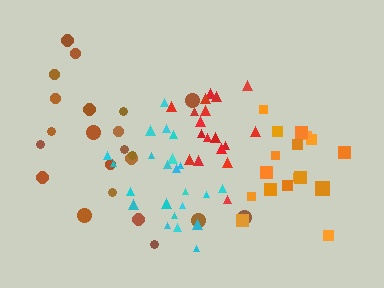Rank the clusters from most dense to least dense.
cyan, red, orange, brown.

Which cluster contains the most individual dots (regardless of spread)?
Cyan (24).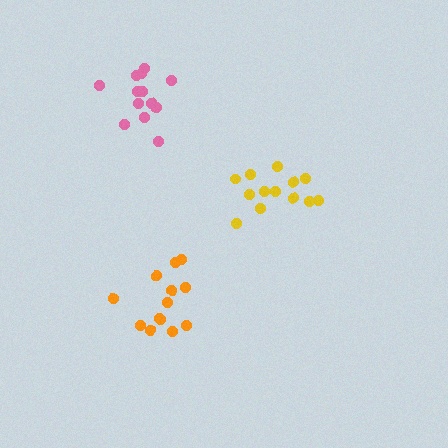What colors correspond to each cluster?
The clusters are colored: orange, yellow, pink.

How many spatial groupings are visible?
There are 3 spatial groupings.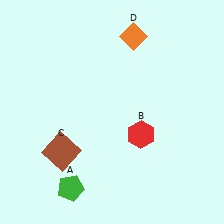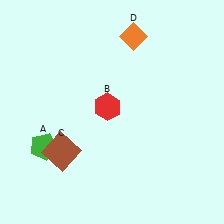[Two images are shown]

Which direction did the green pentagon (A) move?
The green pentagon (A) moved up.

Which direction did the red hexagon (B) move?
The red hexagon (B) moved left.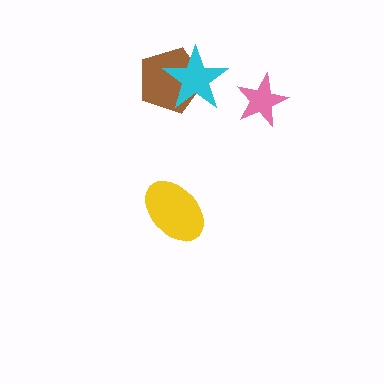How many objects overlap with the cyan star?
1 object overlaps with the cyan star.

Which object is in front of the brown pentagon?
The cyan star is in front of the brown pentagon.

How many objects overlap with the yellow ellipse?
0 objects overlap with the yellow ellipse.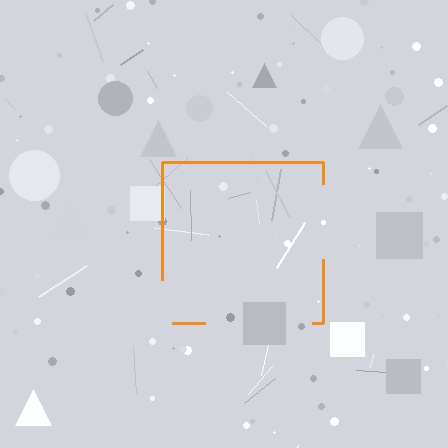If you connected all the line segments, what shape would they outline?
They would outline a square.